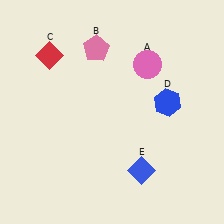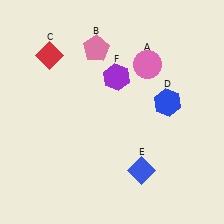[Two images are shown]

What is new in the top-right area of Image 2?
A purple hexagon (F) was added in the top-right area of Image 2.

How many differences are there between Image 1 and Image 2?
There is 1 difference between the two images.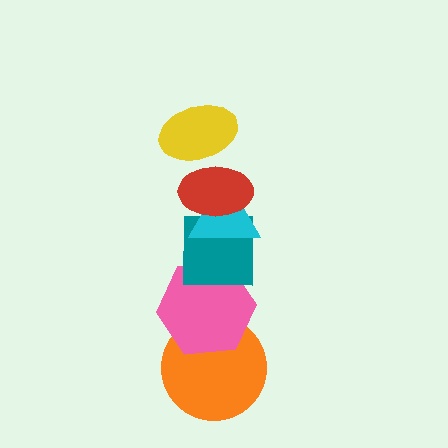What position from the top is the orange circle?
The orange circle is 6th from the top.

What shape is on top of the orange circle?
The pink hexagon is on top of the orange circle.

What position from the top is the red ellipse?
The red ellipse is 2nd from the top.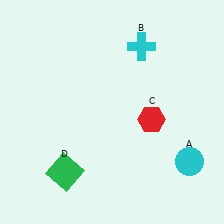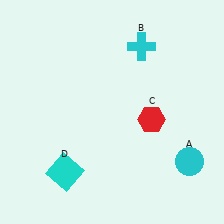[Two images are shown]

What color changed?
The square (D) changed from green in Image 1 to cyan in Image 2.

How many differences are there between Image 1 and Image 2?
There is 1 difference between the two images.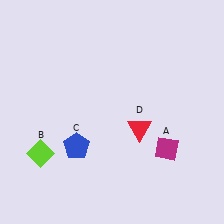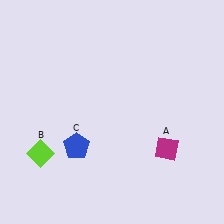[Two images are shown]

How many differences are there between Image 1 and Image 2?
There is 1 difference between the two images.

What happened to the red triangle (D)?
The red triangle (D) was removed in Image 2. It was in the bottom-right area of Image 1.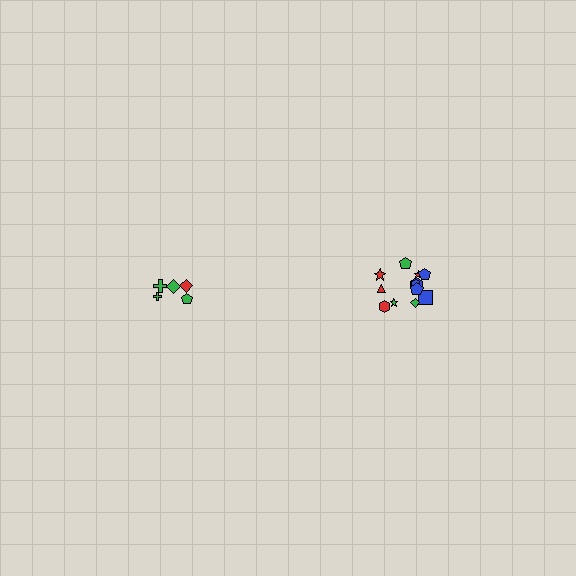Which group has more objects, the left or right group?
The right group.